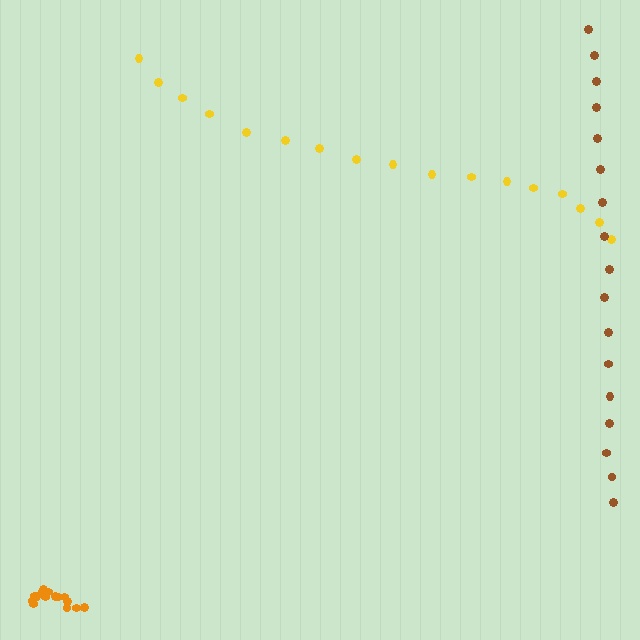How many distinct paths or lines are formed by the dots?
There are 3 distinct paths.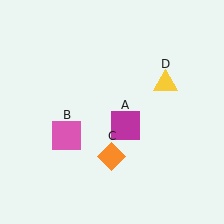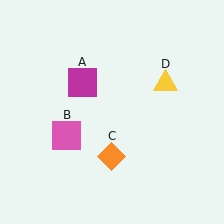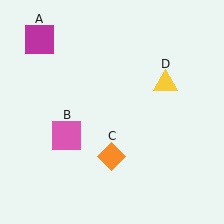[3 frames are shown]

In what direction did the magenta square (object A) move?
The magenta square (object A) moved up and to the left.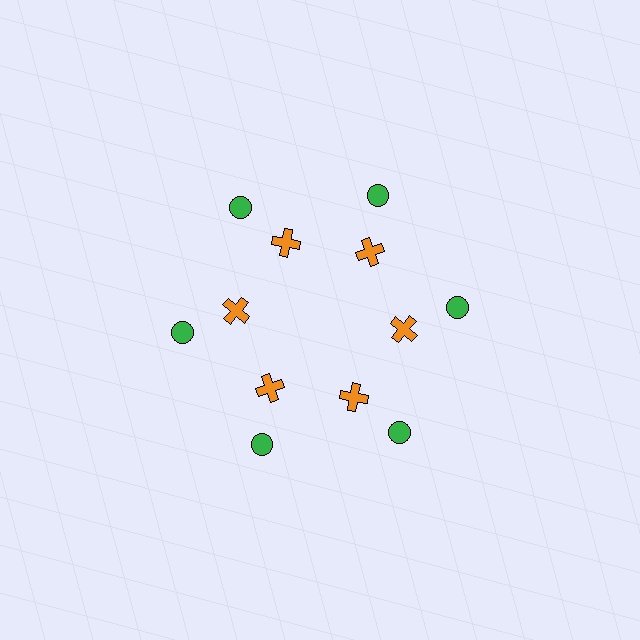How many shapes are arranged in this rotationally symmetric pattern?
There are 12 shapes, arranged in 6 groups of 2.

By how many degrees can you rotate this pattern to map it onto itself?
The pattern maps onto itself every 60 degrees of rotation.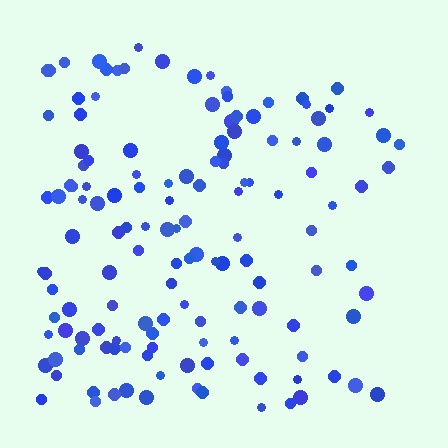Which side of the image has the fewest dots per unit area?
The right.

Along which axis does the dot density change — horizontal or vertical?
Horizontal.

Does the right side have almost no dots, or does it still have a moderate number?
Still a moderate number, just noticeably fewer than the left.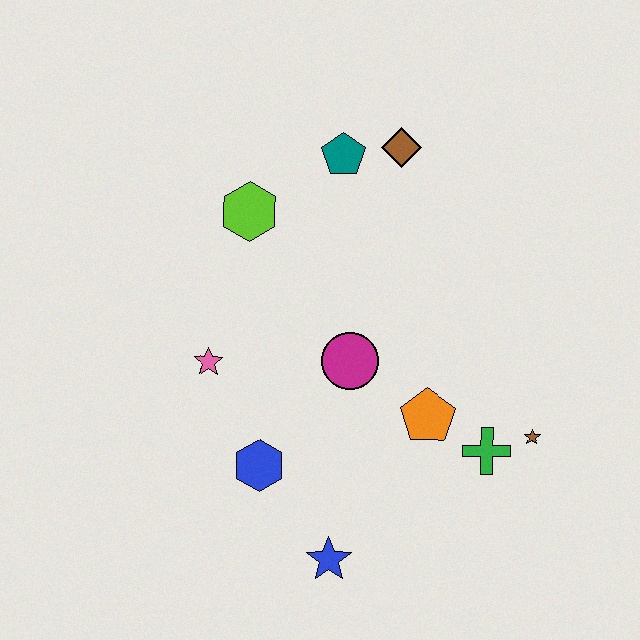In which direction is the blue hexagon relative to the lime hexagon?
The blue hexagon is below the lime hexagon.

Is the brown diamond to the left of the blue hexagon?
No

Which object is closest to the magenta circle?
The orange pentagon is closest to the magenta circle.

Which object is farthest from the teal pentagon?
The blue star is farthest from the teal pentagon.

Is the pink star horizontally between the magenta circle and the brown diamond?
No